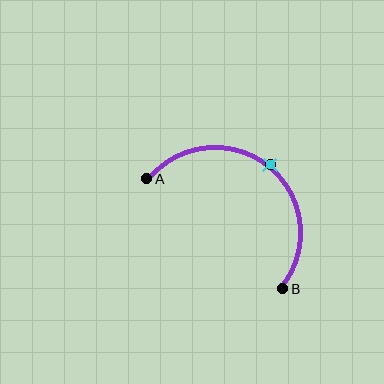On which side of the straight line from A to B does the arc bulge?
The arc bulges above and to the right of the straight line connecting A and B.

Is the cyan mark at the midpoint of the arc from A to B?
Yes. The cyan mark lies on the arc at equal arc-length from both A and B — it is the arc midpoint.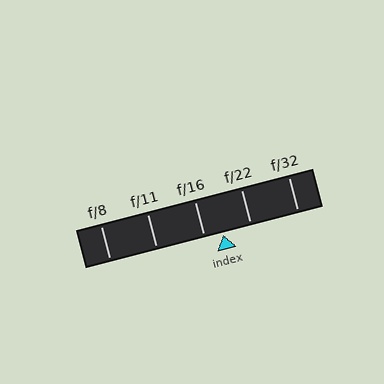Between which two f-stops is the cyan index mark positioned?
The index mark is between f/16 and f/22.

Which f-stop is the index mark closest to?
The index mark is closest to f/16.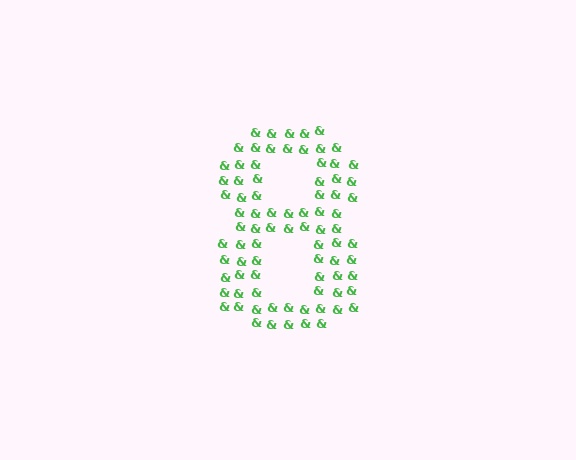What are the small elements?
The small elements are ampersands.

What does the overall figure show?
The overall figure shows the digit 8.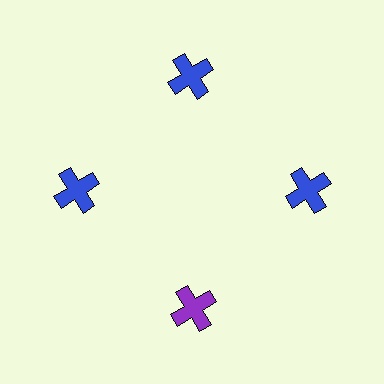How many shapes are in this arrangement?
There are 4 shapes arranged in a ring pattern.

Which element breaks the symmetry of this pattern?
The purple cross at roughly the 6 o'clock position breaks the symmetry. All other shapes are blue crosses.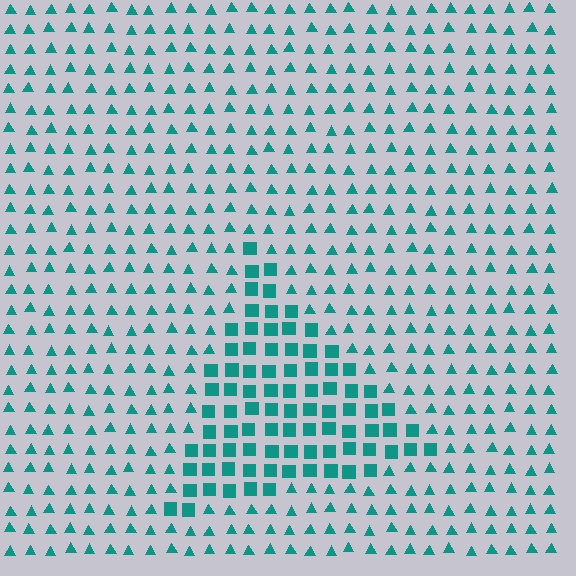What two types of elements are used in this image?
The image uses squares inside the triangle region and triangles outside it.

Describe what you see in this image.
The image is filled with small teal elements arranged in a uniform grid. A triangle-shaped region contains squares, while the surrounding area contains triangles. The boundary is defined purely by the change in element shape.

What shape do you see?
I see a triangle.